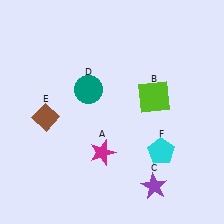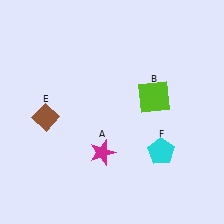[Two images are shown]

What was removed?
The purple star (C), the teal circle (D) were removed in Image 2.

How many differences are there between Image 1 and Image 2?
There are 2 differences between the two images.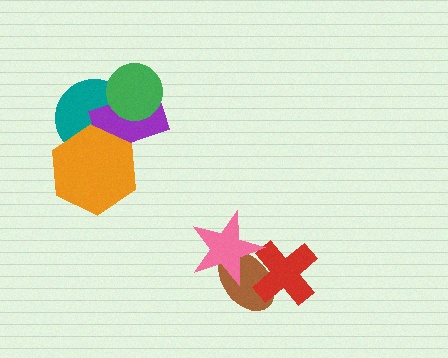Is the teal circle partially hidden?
Yes, it is partially covered by another shape.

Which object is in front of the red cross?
The pink star is in front of the red cross.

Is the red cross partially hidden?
Yes, it is partially covered by another shape.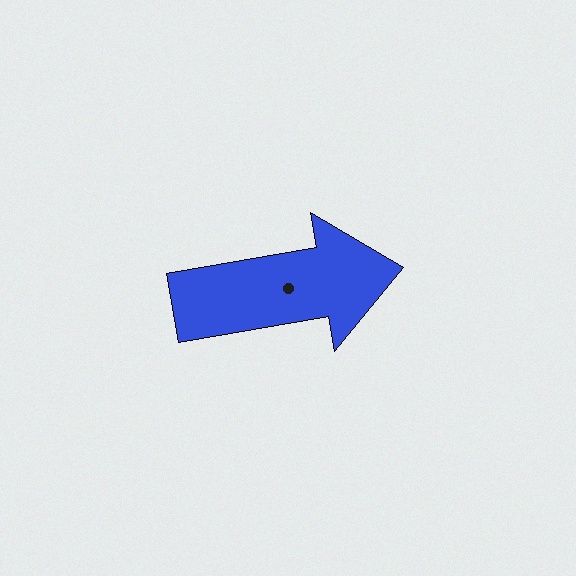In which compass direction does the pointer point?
East.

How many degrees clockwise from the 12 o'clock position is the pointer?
Approximately 80 degrees.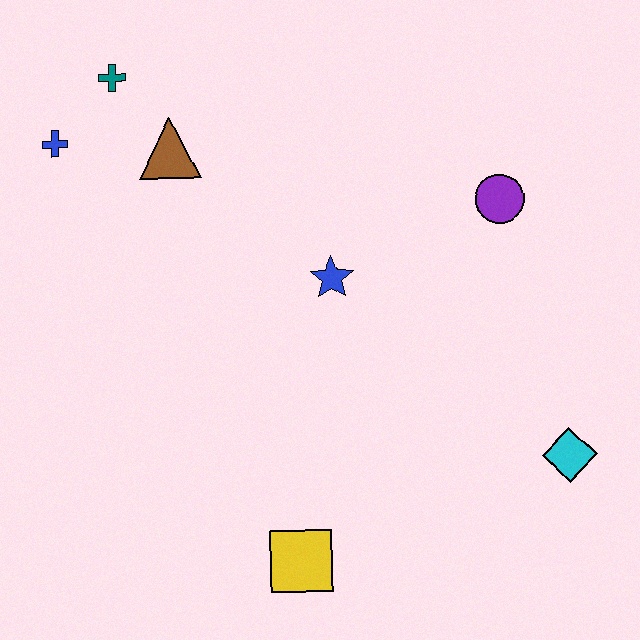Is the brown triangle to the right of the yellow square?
No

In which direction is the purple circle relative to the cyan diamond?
The purple circle is above the cyan diamond.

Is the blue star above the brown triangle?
No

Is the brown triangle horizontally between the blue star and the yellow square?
No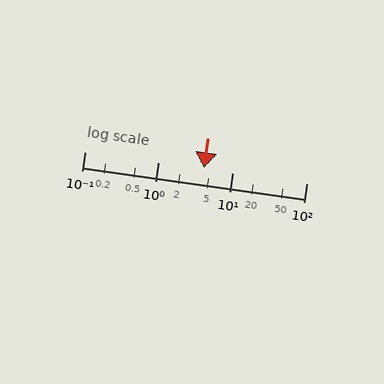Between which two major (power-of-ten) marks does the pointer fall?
The pointer is between 1 and 10.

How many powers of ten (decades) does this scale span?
The scale spans 3 decades, from 0.1 to 100.